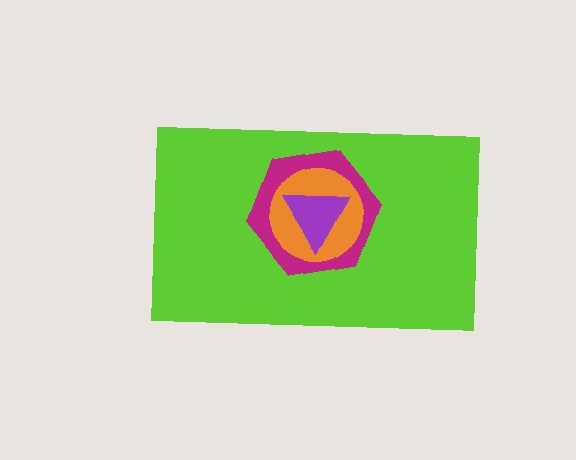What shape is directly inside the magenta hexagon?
The orange circle.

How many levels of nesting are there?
4.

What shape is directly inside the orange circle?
The purple triangle.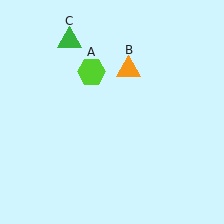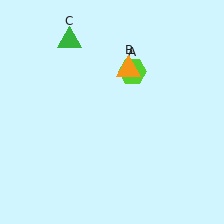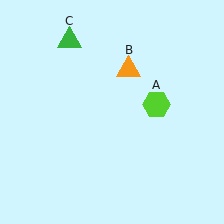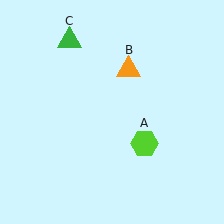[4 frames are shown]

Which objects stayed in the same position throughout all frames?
Orange triangle (object B) and green triangle (object C) remained stationary.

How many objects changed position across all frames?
1 object changed position: lime hexagon (object A).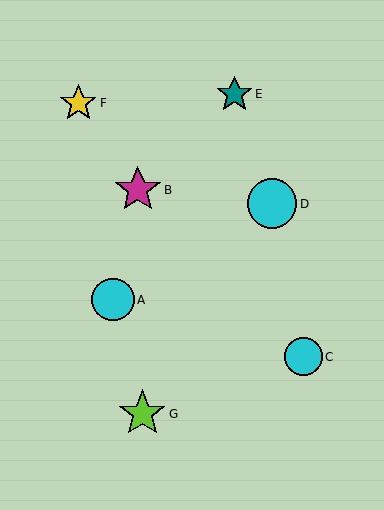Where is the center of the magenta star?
The center of the magenta star is at (138, 190).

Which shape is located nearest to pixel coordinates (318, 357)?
The cyan circle (labeled C) at (303, 357) is nearest to that location.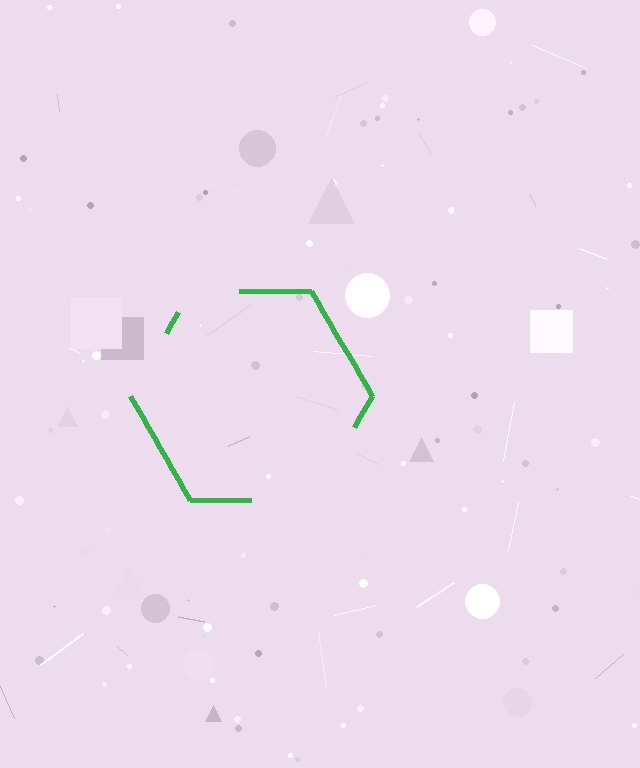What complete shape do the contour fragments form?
The contour fragments form a hexagon.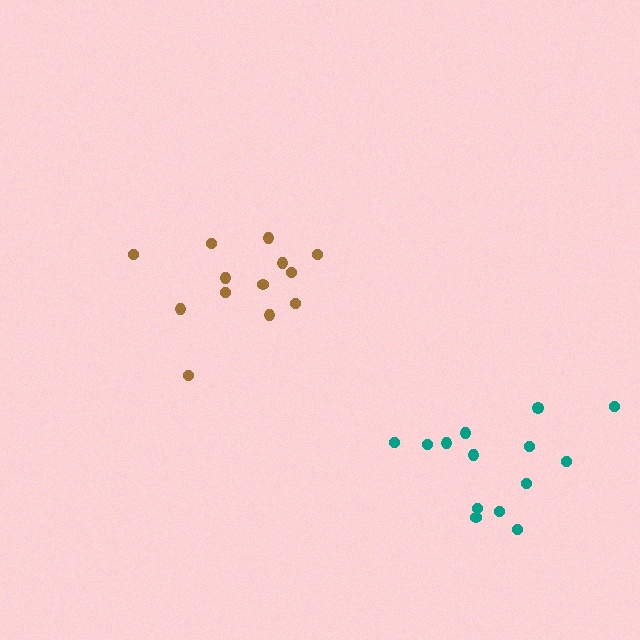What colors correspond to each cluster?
The clusters are colored: brown, teal.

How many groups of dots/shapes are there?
There are 2 groups.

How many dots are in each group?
Group 1: 13 dots, Group 2: 14 dots (27 total).